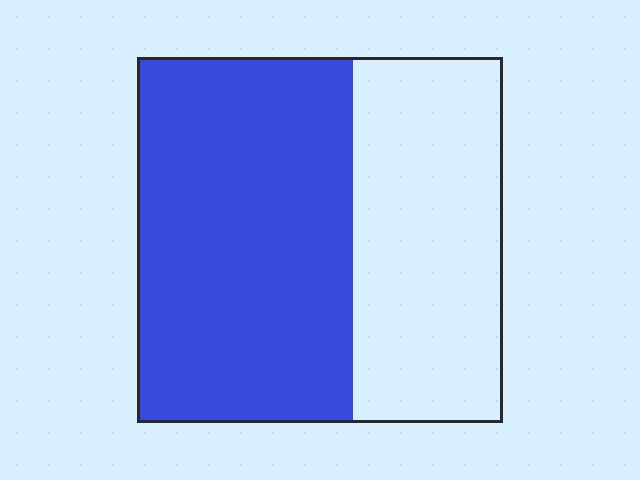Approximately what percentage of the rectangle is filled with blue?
Approximately 60%.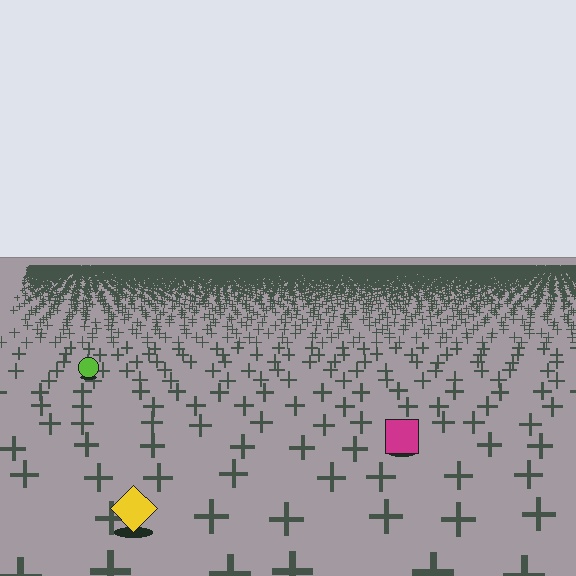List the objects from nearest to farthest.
From nearest to farthest: the yellow diamond, the magenta square, the lime circle.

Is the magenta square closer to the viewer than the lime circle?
Yes. The magenta square is closer — you can tell from the texture gradient: the ground texture is coarser near it.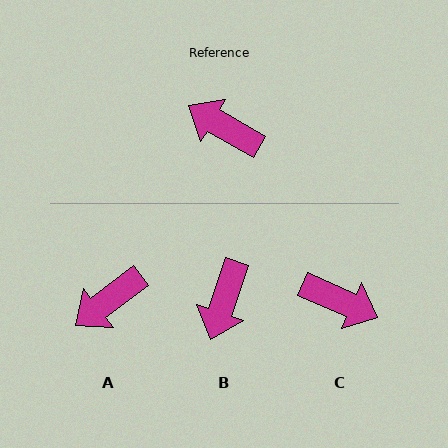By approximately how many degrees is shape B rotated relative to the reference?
Approximately 101 degrees counter-clockwise.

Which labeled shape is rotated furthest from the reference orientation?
C, about 174 degrees away.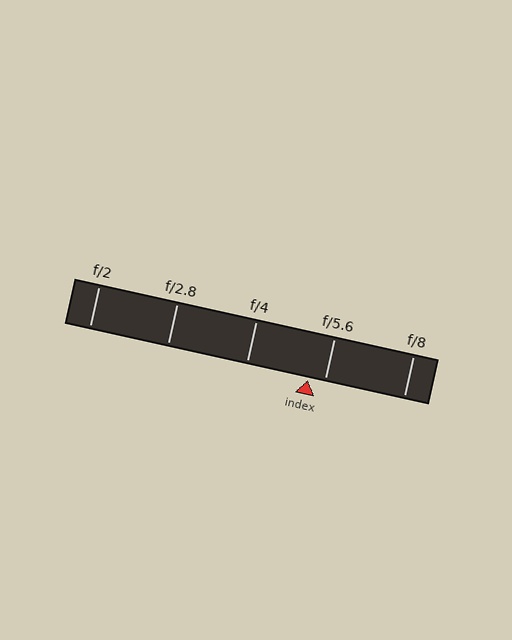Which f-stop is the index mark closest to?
The index mark is closest to f/5.6.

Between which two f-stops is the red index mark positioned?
The index mark is between f/4 and f/5.6.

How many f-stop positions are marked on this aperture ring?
There are 5 f-stop positions marked.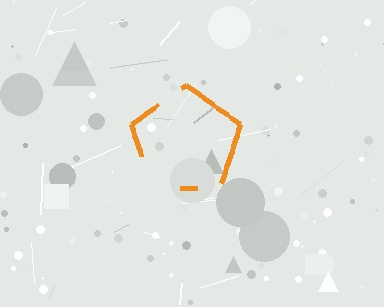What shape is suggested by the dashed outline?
The dashed outline suggests a pentagon.